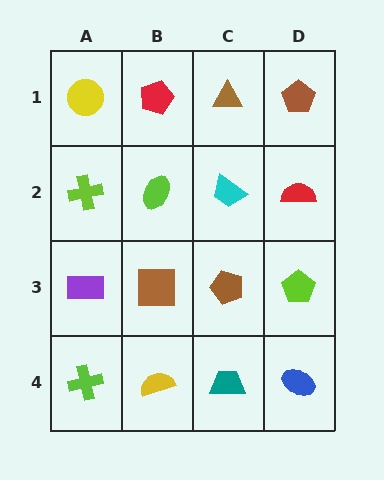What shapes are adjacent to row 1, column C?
A cyan trapezoid (row 2, column C), a red pentagon (row 1, column B), a brown pentagon (row 1, column D).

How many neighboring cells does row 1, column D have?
2.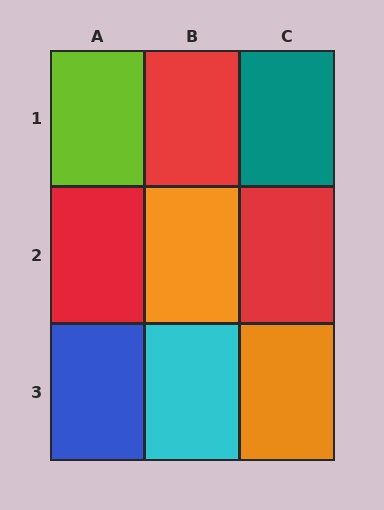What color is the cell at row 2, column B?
Orange.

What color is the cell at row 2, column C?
Red.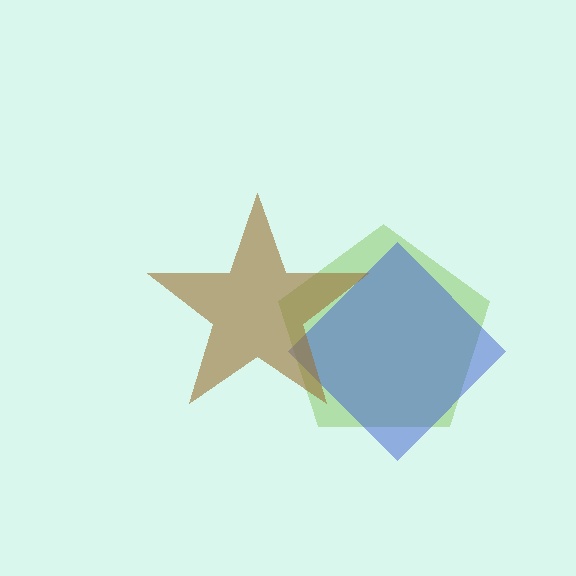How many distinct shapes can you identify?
There are 3 distinct shapes: a lime pentagon, a blue diamond, a brown star.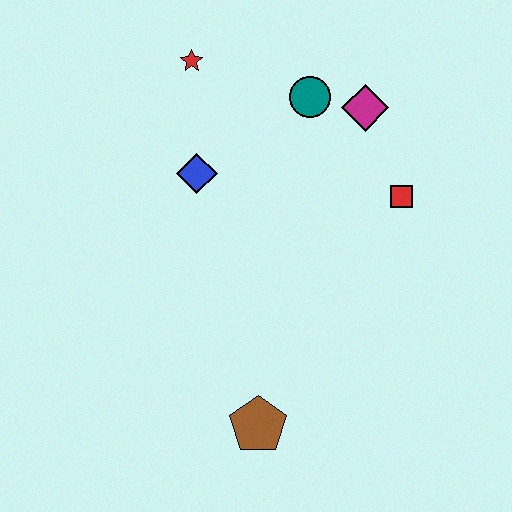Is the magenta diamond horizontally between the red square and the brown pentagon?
Yes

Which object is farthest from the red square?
The brown pentagon is farthest from the red square.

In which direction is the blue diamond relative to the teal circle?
The blue diamond is to the left of the teal circle.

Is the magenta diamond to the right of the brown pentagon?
Yes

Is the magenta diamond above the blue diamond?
Yes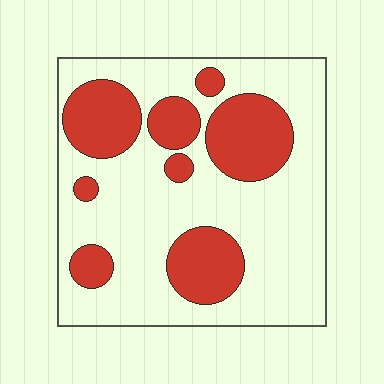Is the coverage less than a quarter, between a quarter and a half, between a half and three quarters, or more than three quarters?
Between a quarter and a half.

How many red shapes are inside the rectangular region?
8.